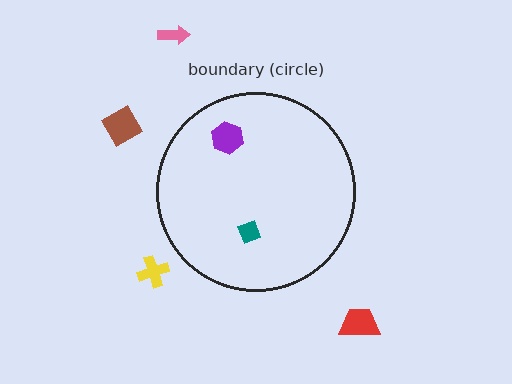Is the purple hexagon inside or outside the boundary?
Inside.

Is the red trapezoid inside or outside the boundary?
Outside.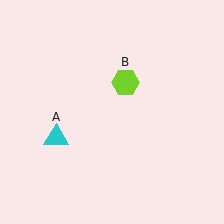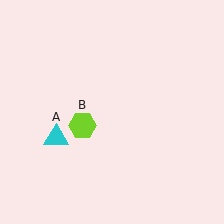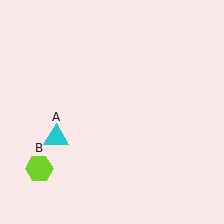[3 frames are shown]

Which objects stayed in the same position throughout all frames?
Cyan triangle (object A) remained stationary.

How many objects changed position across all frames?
1 object changed position: lime hexagon (object B).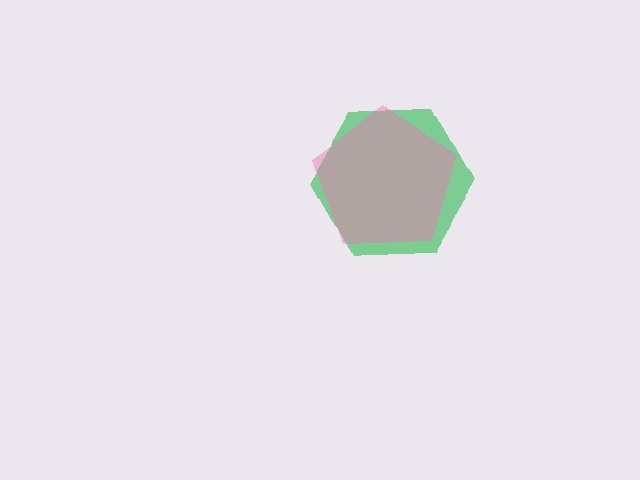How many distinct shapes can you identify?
There are 2 distinct shapes: a green hexagon, a pink pentagon.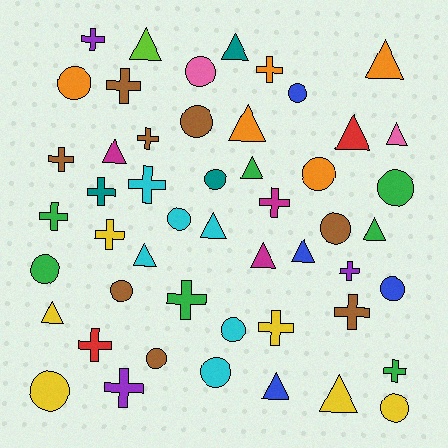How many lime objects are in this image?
There is 1 lime object.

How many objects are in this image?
There are 50 objects.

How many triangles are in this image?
There are 16 triangles.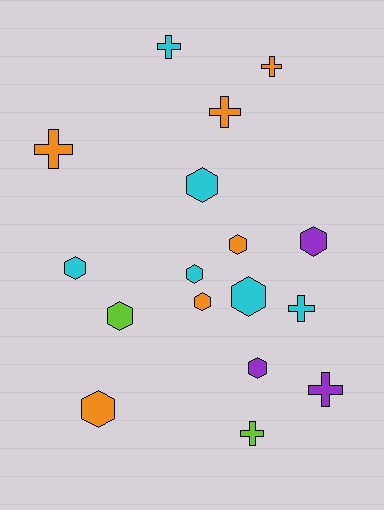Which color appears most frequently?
Orange, with 6 objects.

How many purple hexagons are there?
There are 2 purple hexagons.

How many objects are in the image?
There are 17 objects.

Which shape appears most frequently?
Hexagon, with 10 objects.